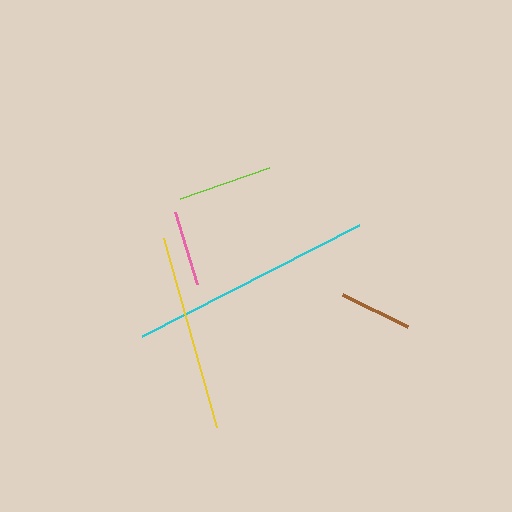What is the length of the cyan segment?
The cyan segment is approximately 244 pixels long.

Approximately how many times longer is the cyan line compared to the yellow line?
The cyan line is approximately 1.2 times the length of the yellow line.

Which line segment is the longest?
The cyan line is the longest at approximately 244 pixels.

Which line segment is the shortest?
The brown line is the shortest at approximately 73 pixels.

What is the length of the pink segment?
The pink segment is approximately 75 pixels long.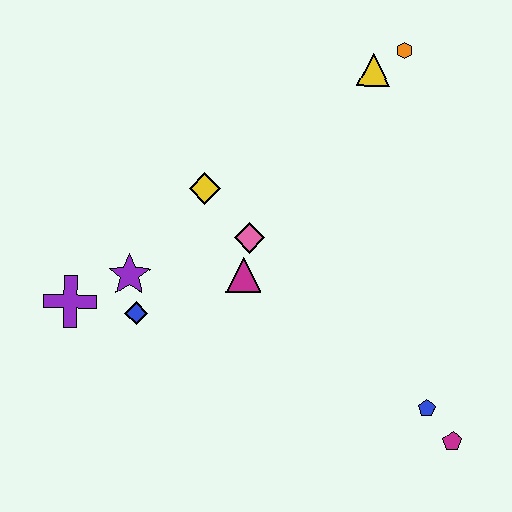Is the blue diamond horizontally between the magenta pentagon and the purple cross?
Yes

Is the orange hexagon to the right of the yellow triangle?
Yes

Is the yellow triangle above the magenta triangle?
Yes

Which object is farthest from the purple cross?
The orange hexagon is farthest from the purple cross.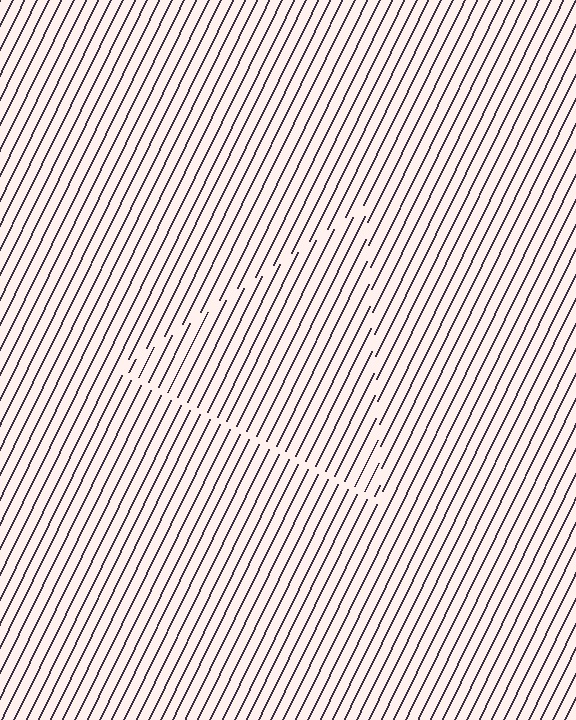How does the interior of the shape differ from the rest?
The interior of the shape contains the same grating, shifted by half a period — the contour is defined by the phase discontinuity where line-ends from the inner and outer gratings abut.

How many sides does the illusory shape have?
3 sides — the line-ends trace a triangle.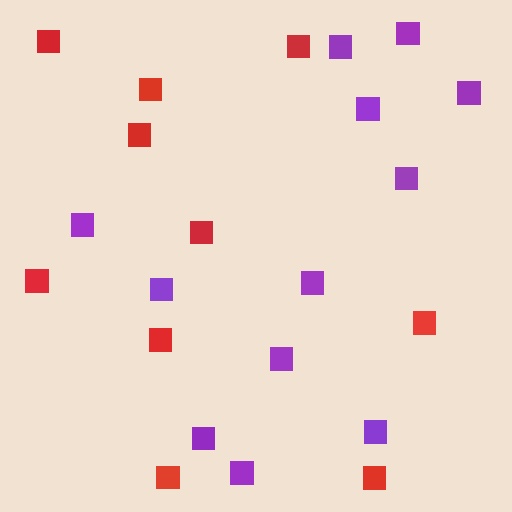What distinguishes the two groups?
There are 2 groups: one group of red squares (10) and one group of purple squares (12).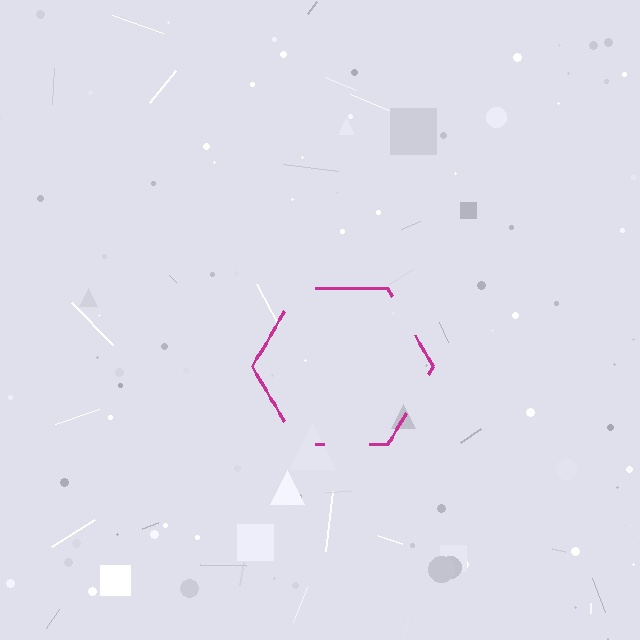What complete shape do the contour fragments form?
The contour fragments form a hexagon.